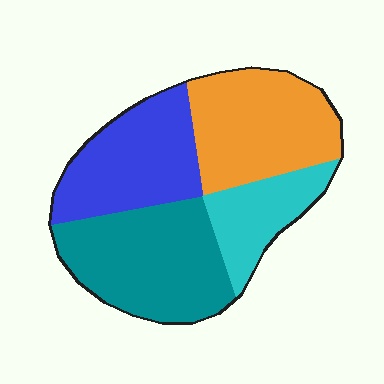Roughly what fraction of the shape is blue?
Blue covers roughly 25% of the shape.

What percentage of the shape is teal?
Teal covers 31% of the shape.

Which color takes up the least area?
Cyan, at roughly 15%.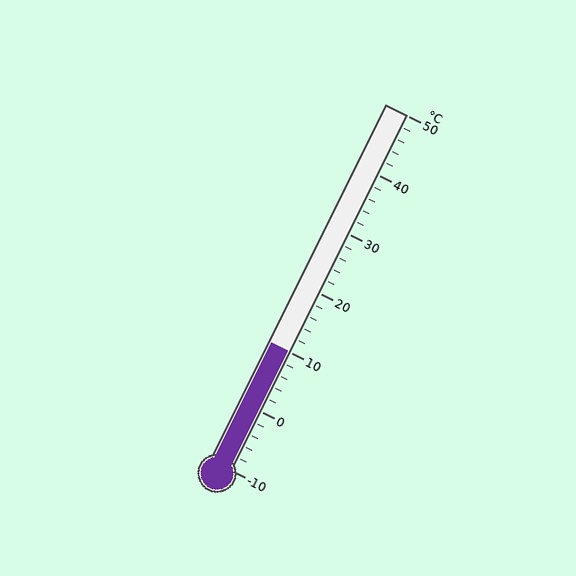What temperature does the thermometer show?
The thermometer shows approximately 10°C.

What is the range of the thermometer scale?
The thermometer scale ranges from -10°C to 50°C.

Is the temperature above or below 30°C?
The temperature is below 30°C.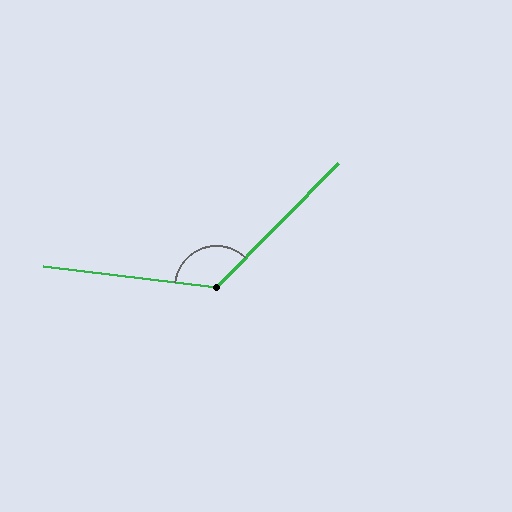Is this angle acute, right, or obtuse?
It is obtuse.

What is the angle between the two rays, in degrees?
Approximately 128 degrees.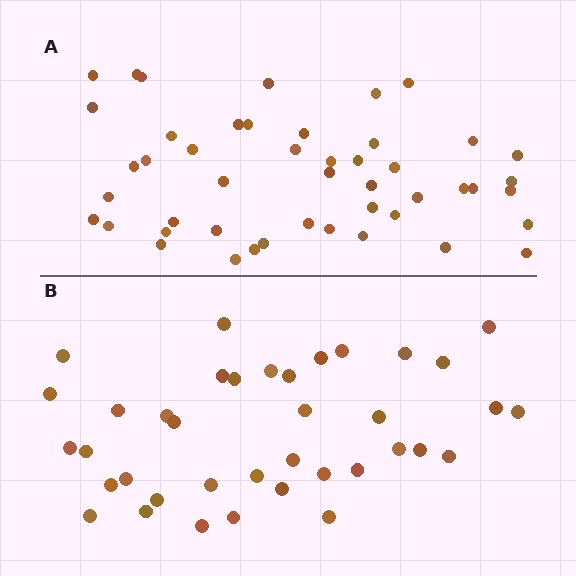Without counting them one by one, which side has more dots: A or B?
Region A (the top region) has more dots.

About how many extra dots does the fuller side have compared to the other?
Region A has roughly 8 or so more dots than region B.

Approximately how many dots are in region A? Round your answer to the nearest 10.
About 50 dots. (The exact count is 47, which rounds to 50.)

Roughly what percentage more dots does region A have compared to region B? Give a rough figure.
About 25% more.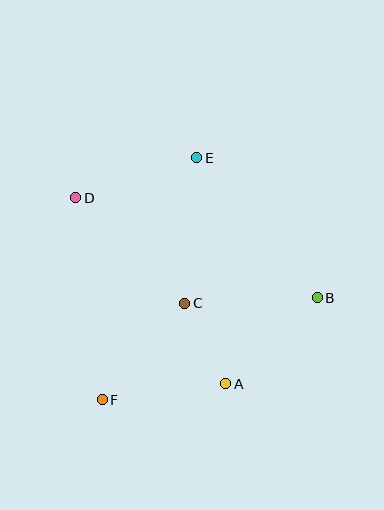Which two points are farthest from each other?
Points B and D are farthest from each other.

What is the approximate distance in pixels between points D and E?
The distance between D and E is approximately 127 pixels.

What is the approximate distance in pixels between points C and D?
The distance between C and D is approximately 152 pixels.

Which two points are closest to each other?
Points A and C are closest to each other.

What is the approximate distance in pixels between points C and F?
The distance between C and F is approximately 127 pixels.